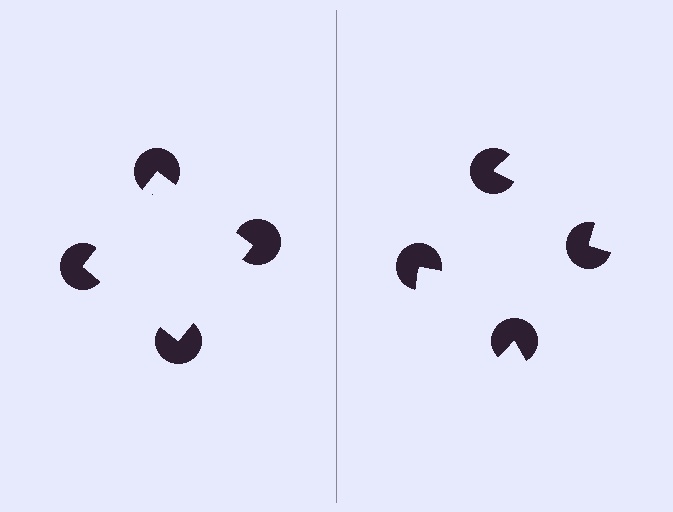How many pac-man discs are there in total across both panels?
8 — 4 on each side.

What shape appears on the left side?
An illusory square.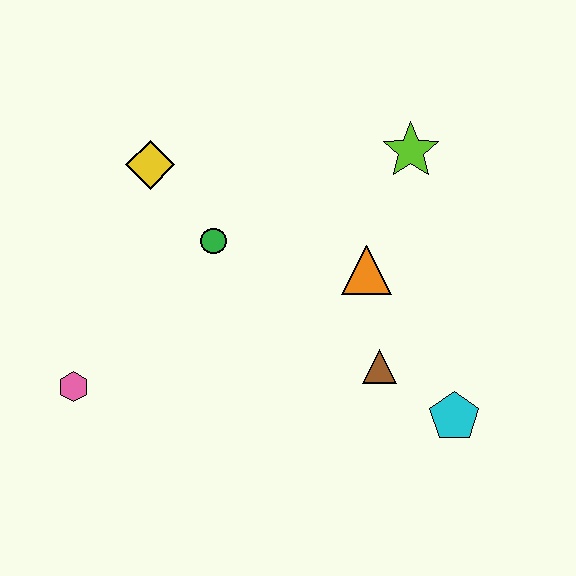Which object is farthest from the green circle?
The cyan pentagon is farthest from the green circle.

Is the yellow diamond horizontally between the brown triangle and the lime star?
No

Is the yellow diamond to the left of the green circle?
Yes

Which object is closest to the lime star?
The orange triangle is closest to the lime star.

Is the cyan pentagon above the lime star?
No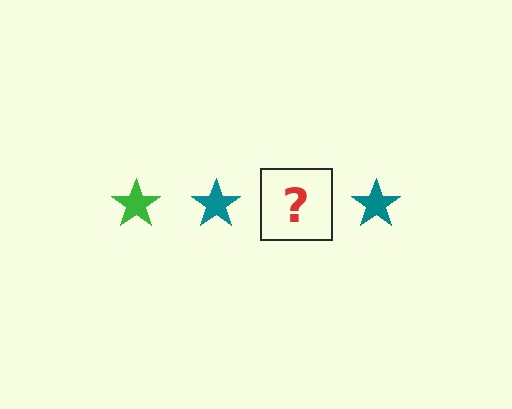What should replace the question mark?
The question mark should be replaced with a green star.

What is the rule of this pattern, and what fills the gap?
The rule is that the pattern cycles through green, teal stars. The gap should be filled with a green star.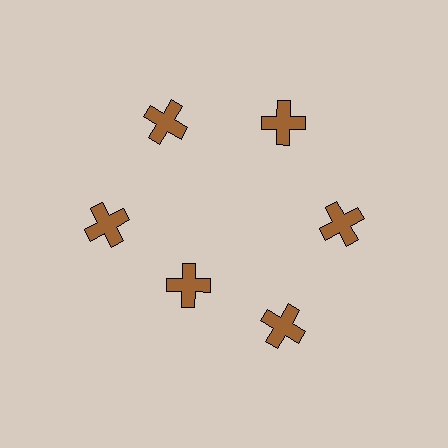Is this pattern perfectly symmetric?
No. The 6 brown crosses are arranged in a ring, but one element near the 7 o'clock position is pulled inward toward the center, breaking the 6-fold rotational symmetry.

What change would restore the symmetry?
The symmetry would be restored by moving it outward, back onto the ring so that all 6 crosses sit at equal angles and equal distance from the center.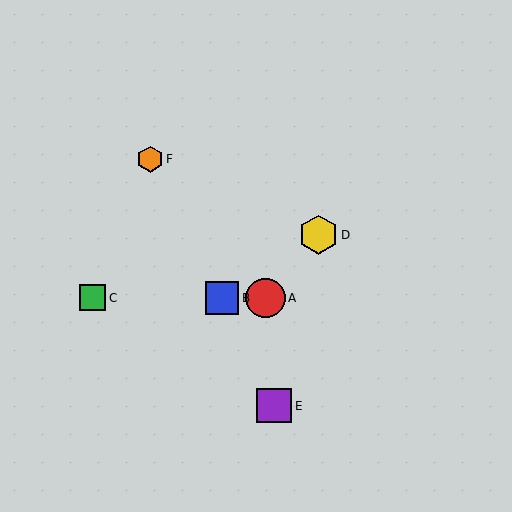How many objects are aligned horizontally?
3 objects (A, B, C) are aligned horizontally.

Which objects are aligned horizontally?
Objects A, B, C are aligned horizontally.